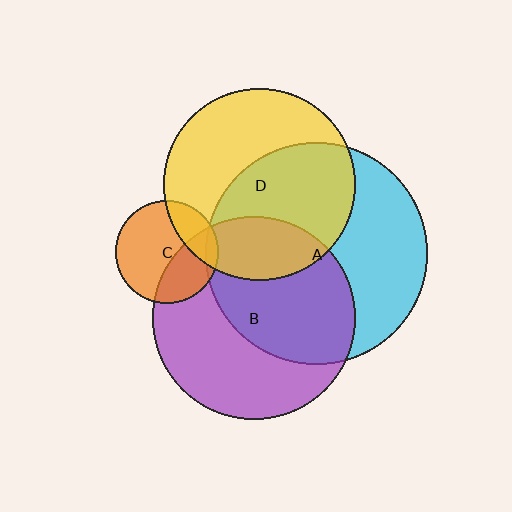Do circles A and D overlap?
Yes.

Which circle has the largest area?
Circle A (cyan).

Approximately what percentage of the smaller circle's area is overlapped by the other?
Approximately 55%.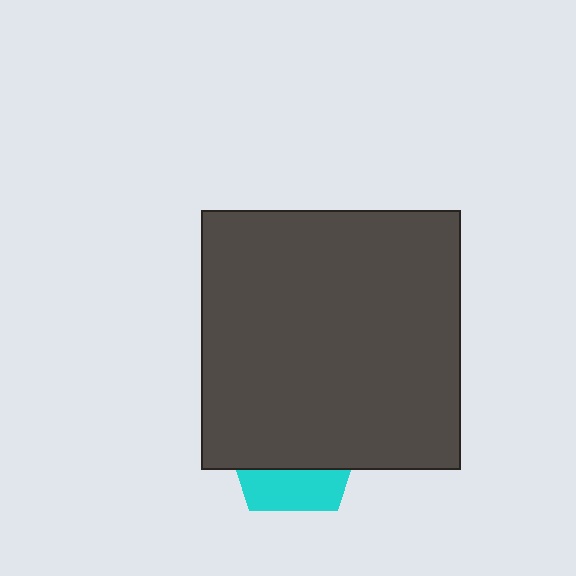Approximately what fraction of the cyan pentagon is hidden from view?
Roughly 68% of the cyan pentagon is hidden behind the dark gray square.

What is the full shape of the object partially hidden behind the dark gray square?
The partially hidden object is a cyan pentagon.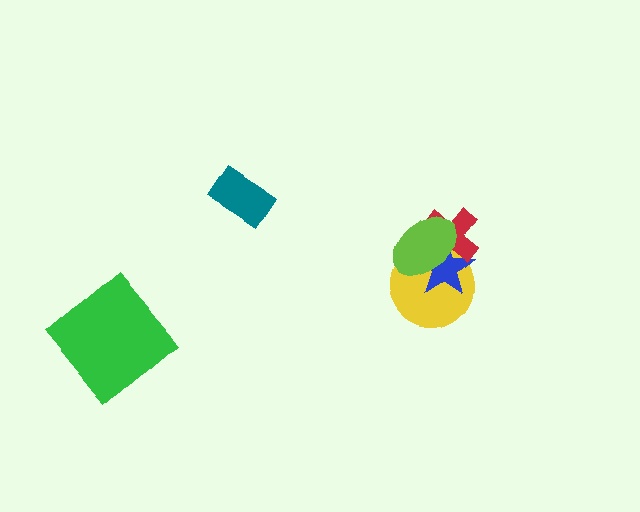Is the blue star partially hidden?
Yes, it is partially covered by another shape.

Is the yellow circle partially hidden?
Yes, it is partially covered by another shape.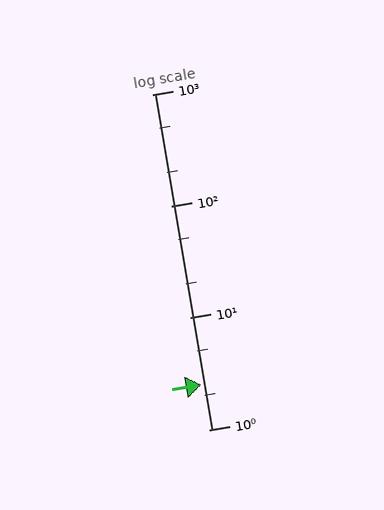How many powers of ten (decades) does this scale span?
The scale spans 3 decades, from 1 to 1000.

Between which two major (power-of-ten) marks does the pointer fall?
The pointer is between 1 and 10.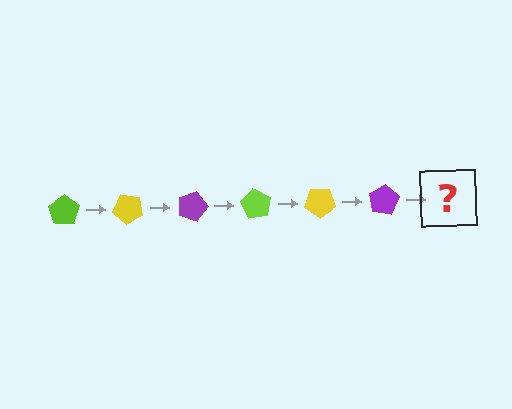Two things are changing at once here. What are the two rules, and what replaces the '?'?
The two rules are that it rotates 45 degrees each step and the color cycles through lime, yellow, and purple. The '?' should be a lime pentagon, rotated 270 degrees from the start.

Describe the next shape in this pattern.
It should be a lime pentagon, rotated 270 degrees from the start.